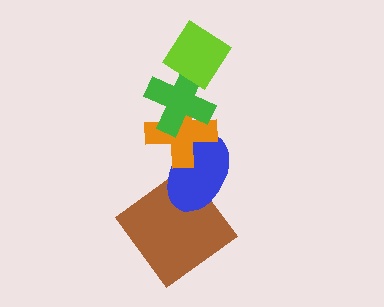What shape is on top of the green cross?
The lime diamond is on top of the green cross.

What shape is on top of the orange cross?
The green cross is on top of the orange cross.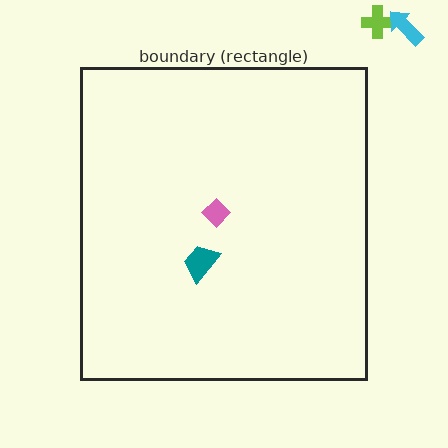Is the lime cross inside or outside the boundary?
Outside.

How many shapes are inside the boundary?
2 inside, 2 outside.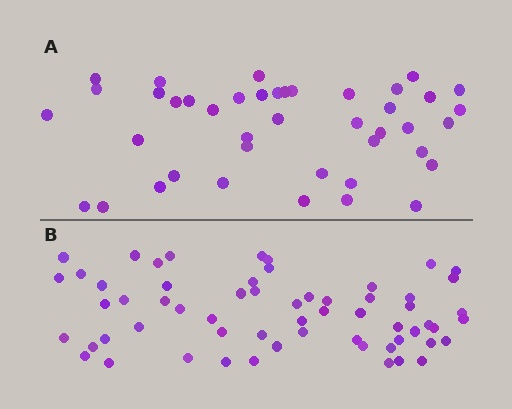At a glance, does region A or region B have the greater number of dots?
Region B (the bottom region) has more dots.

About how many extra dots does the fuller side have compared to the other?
Region B has approximately 20 more dots than region A.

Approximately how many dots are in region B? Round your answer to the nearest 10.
About 60 dots.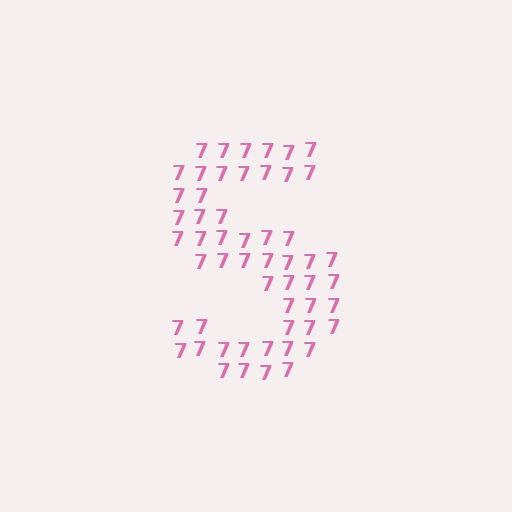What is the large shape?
The large shape is the letter S.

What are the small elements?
The small elements are digit 7's.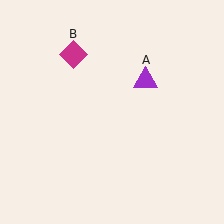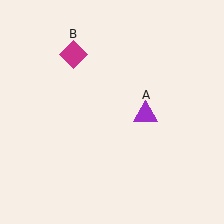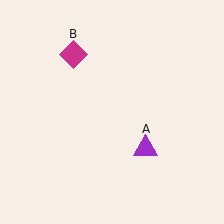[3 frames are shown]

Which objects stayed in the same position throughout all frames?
Magenta diamond (object B) remained stationary.